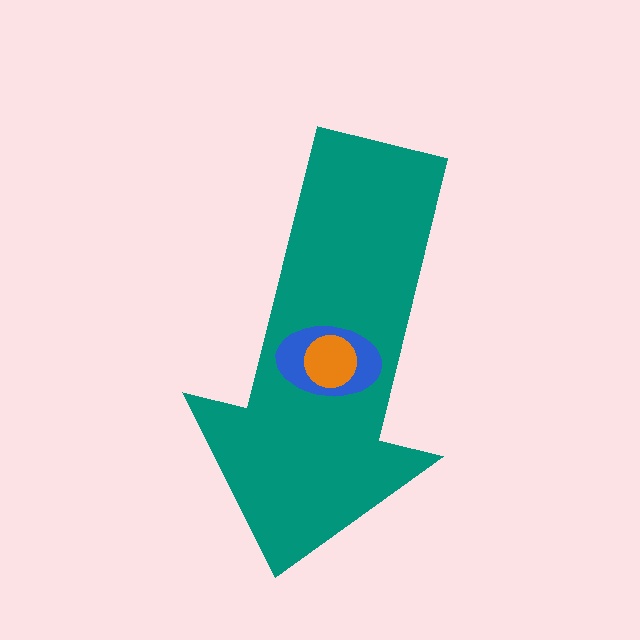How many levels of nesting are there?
3.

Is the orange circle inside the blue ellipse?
Yes.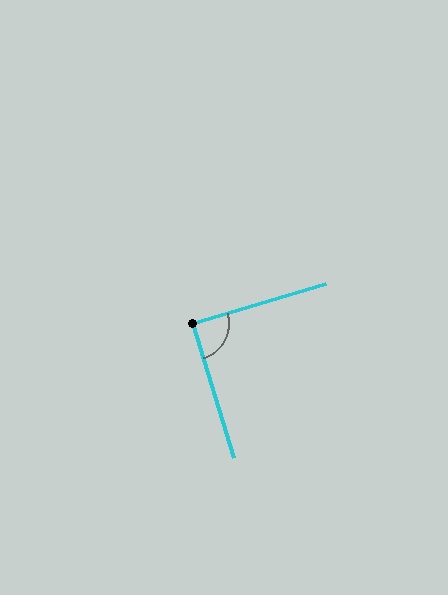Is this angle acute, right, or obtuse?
It is approximately a right angle.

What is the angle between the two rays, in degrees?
Approximately 90 degrees.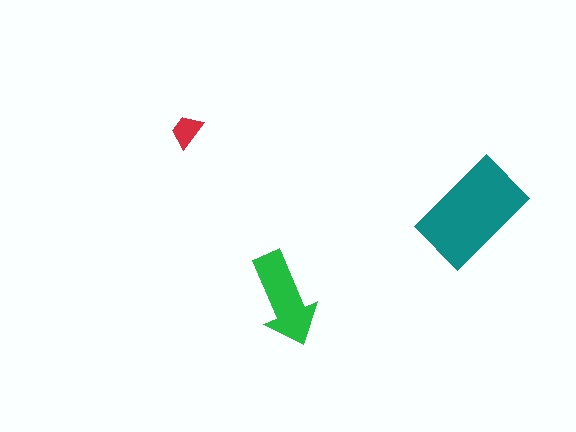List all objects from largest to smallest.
The teal rectangle, the green arrow, the red trapezoid.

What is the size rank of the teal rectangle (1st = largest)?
1st.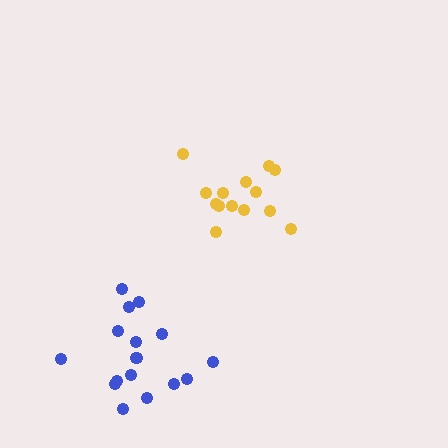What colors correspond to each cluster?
The clusters are colored: blue, yellow.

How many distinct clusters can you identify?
There are 2 distinct clusters.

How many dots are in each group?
Group 1: 16 dots, Group 2: 14 dots (30 total).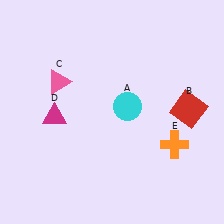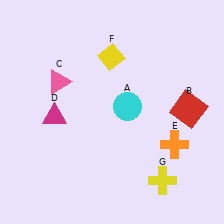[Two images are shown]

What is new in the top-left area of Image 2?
A yellow diamond (F) was added in the top-left area of Image 2.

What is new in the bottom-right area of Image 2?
A yellow cross (G) was added in the bottom-right area of Image 2.